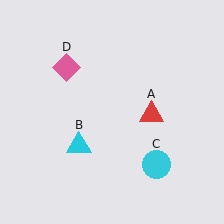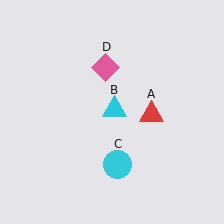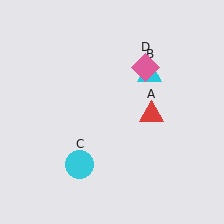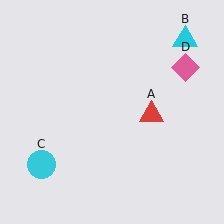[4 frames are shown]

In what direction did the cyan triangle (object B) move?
The cyan triangle (object B) moved up and to the right.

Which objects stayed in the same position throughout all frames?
Red triangle (object A) remained stationary.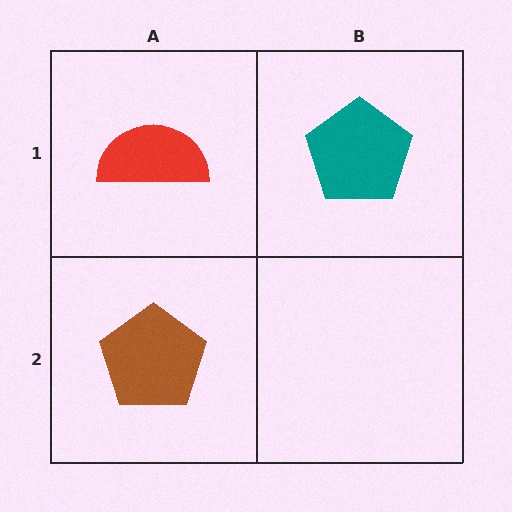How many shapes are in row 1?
2 shapes.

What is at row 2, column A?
A brown pentagon.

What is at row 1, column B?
A teal pentagon.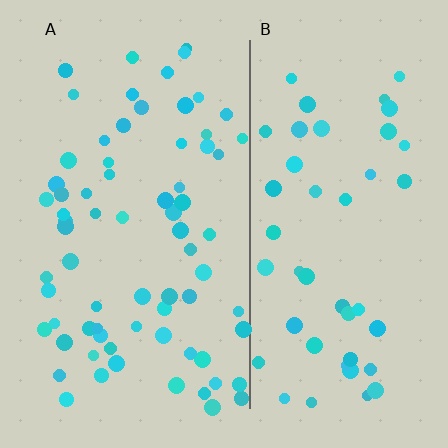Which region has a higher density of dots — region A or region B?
A (the left).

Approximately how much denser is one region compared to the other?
Approximately 1.5× — region A over region B.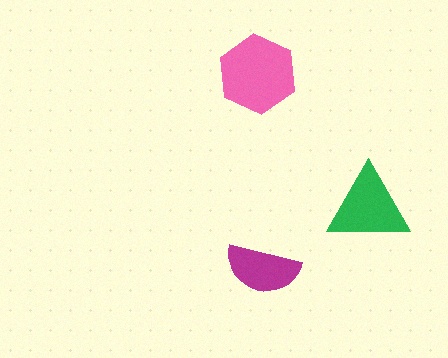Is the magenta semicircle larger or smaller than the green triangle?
Smaller.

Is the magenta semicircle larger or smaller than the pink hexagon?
Smaller.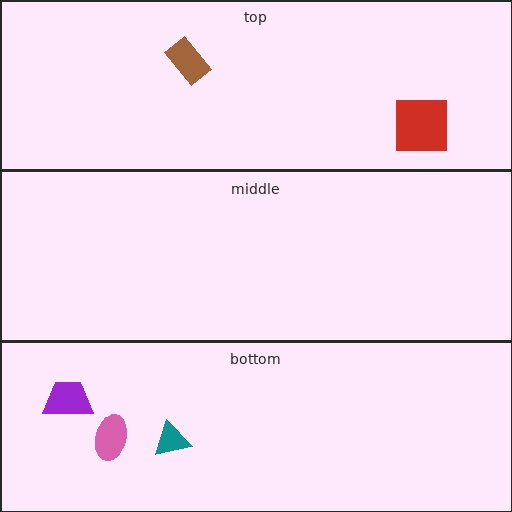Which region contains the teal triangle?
The bottom region.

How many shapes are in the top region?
2.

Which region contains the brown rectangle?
The top region.